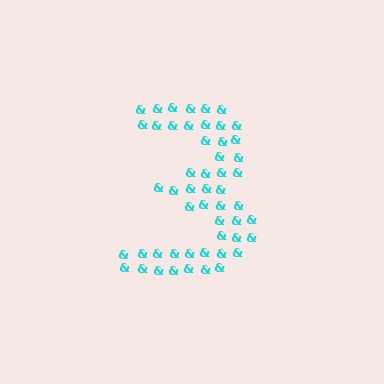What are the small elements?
The small elements are ampersands.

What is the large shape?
The large shape is the digit 3.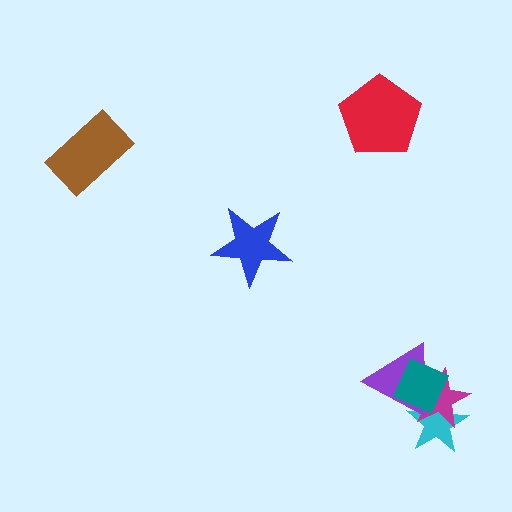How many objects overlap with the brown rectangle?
0 objects overlap with the brown rectangle.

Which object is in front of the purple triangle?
The teal diamond is in front of the purple triangle.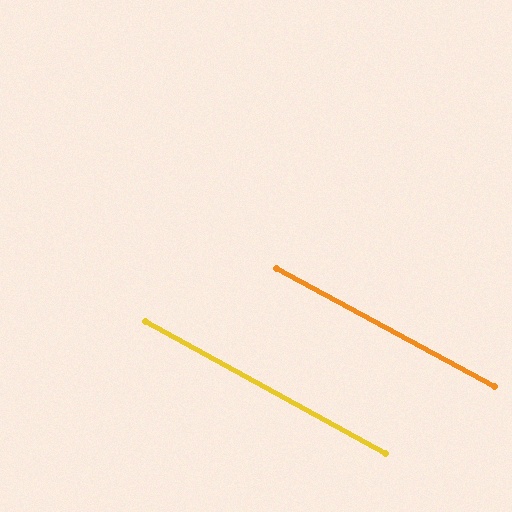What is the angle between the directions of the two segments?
Approximately 0 degrees.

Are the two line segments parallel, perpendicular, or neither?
Parallel — their directions differ by only 0.3°.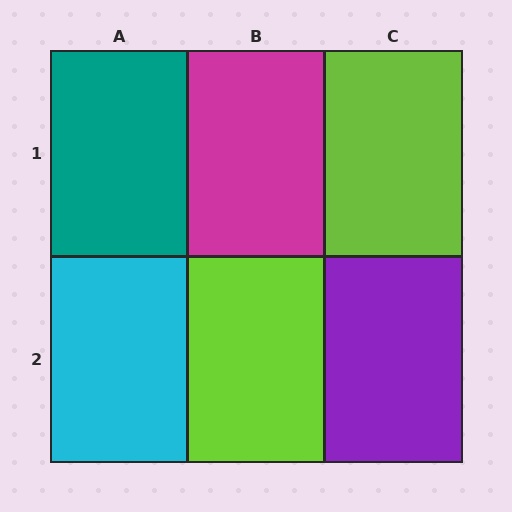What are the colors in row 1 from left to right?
Teal, magenta, lime.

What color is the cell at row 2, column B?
Lime.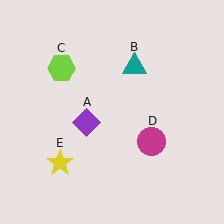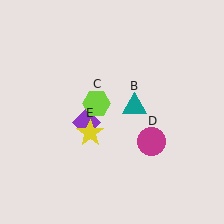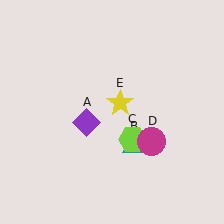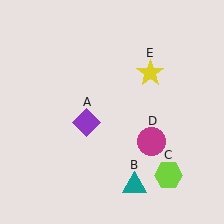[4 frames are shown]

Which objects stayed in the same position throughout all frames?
Purple diamond (object A) and magenta circle (object D) remained stationary.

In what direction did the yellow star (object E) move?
The yellow star (object E) moved up and to the right.